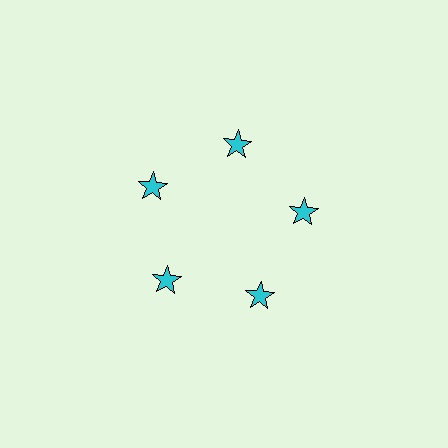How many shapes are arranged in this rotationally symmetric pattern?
There are 5 shapes, arranged in 5 groups of 1.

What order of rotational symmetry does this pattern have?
This pattern has 5-fold rotational symmetry.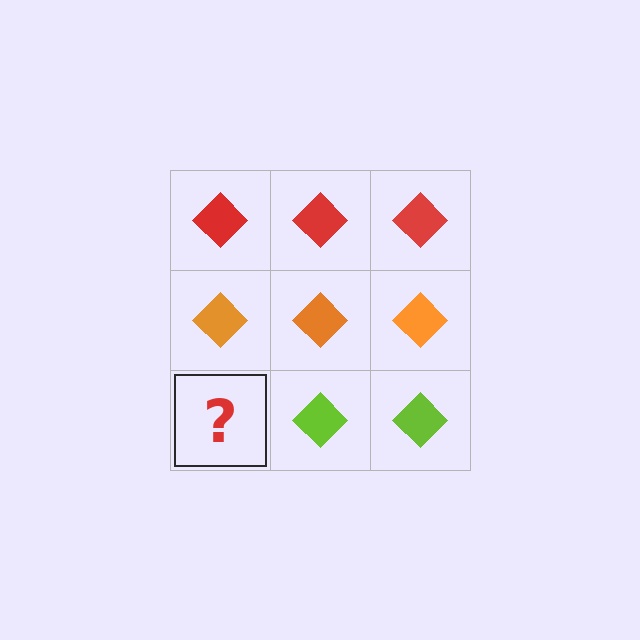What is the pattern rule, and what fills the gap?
The rule is that each row has a consistent color. The gap should be filled with a lime diamond.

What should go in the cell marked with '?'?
The missing cell should contain a lime diamond.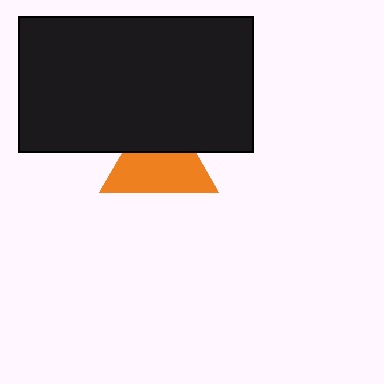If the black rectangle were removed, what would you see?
You would see the complete orange triangle.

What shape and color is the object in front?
The object in front is a black rectangle.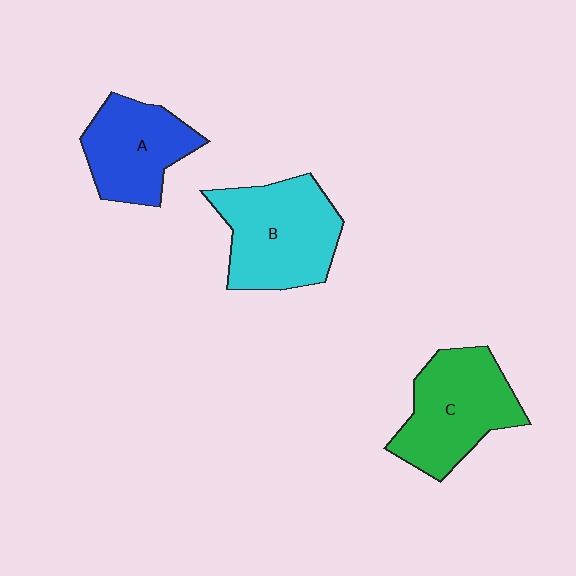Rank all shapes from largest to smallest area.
From largest to smallest: B (cyan), C (green), A (blue).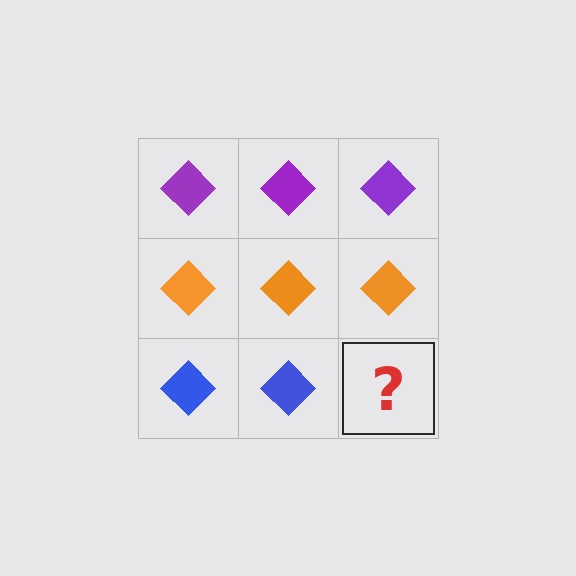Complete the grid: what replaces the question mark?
The question mark should be replaced with a blue diamond.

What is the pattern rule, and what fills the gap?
The rule is that each row has a consistent color. The gap should be filled with a blue diamond.